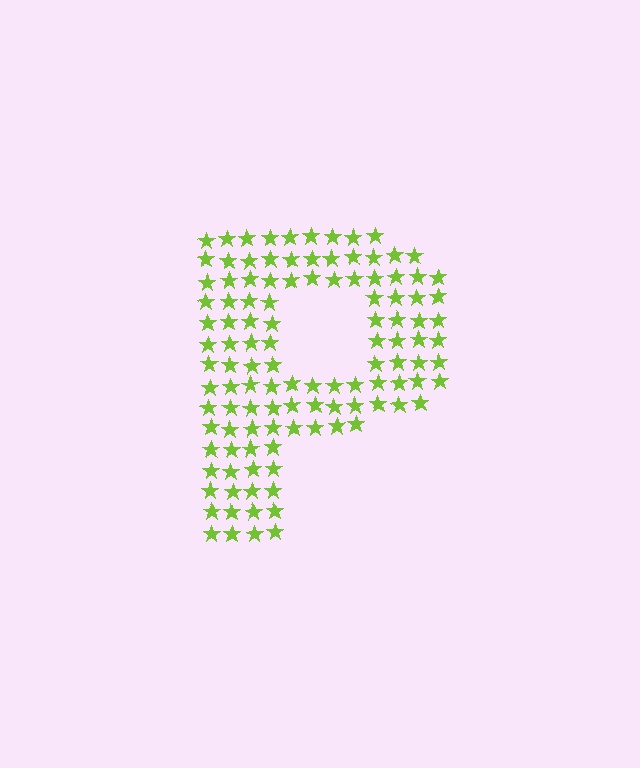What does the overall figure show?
The overall figure shows the letter P.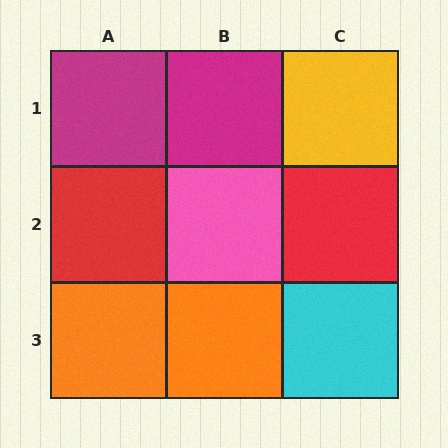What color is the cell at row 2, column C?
Red.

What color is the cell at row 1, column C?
Yellow.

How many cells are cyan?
1 cell is cyan.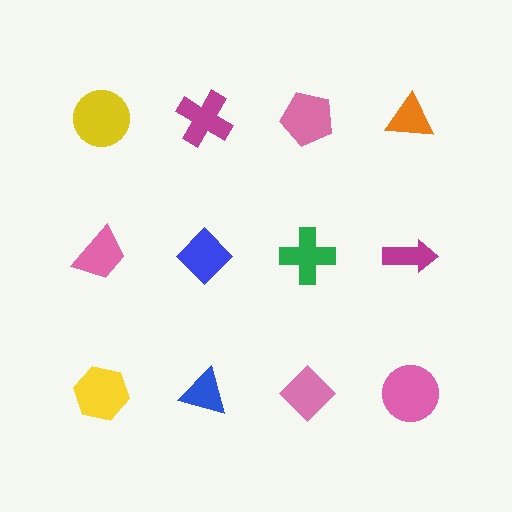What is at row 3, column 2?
A blue triangle.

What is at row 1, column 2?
A magenta cross.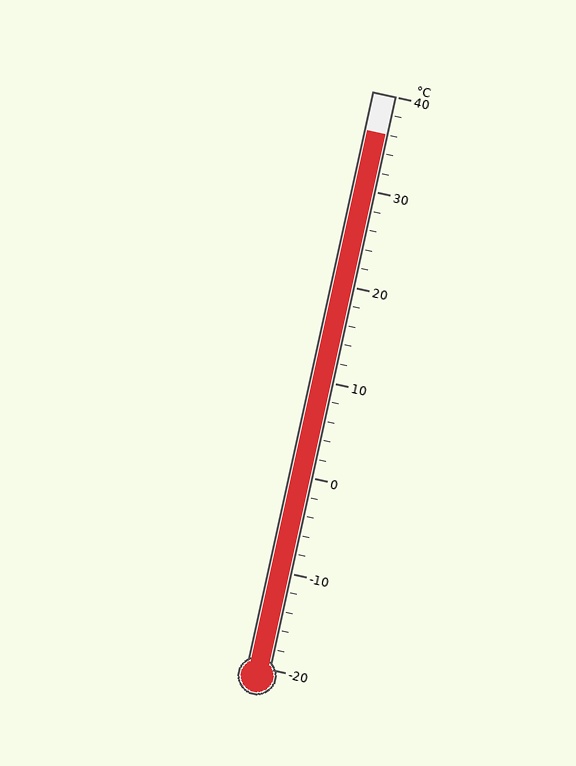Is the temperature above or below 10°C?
The temperature is above 10°C.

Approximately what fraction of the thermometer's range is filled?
The thermometer is filled to approximately 95% of its range.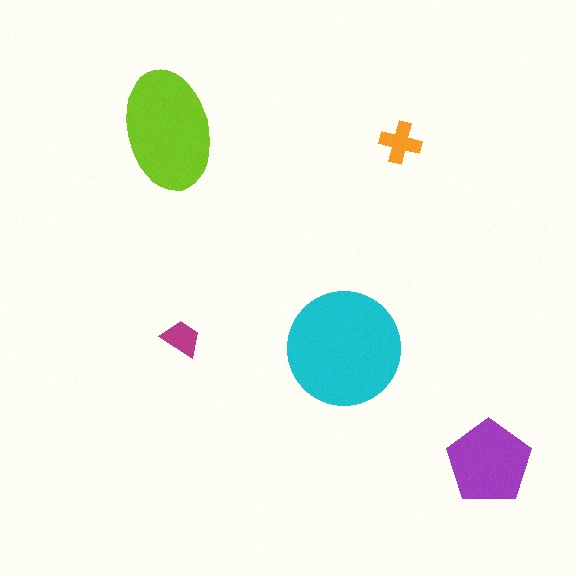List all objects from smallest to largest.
The magenta trapezoid, the orange cross, the purple pentagon, the lime ellipse, the cyan circle.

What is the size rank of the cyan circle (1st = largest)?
1st.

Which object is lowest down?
The purple pentagon is bottommost.